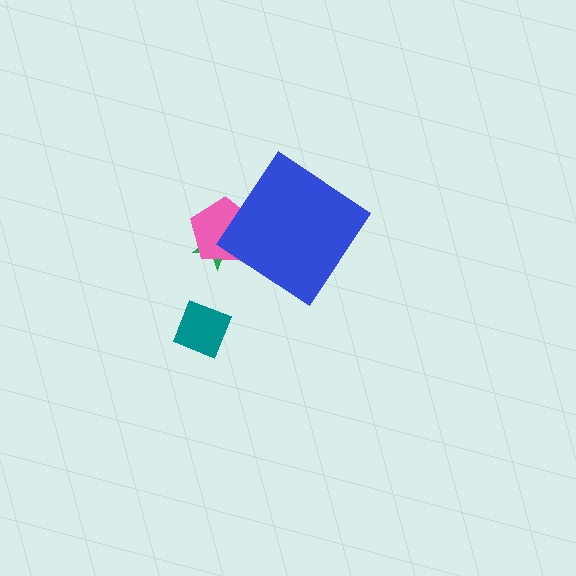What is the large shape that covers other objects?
A blue diamond.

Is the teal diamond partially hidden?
No, the teal diamond is fully visible.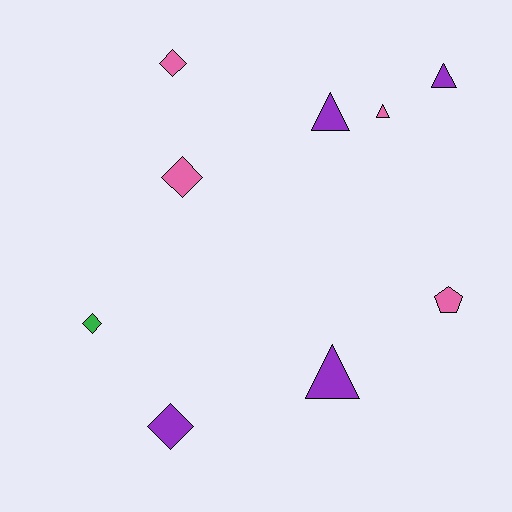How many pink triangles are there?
There is 1 pink triangle.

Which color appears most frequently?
Purple, with 4 objects.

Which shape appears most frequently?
Triangle, with 4 objects.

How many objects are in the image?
There are 9 objects.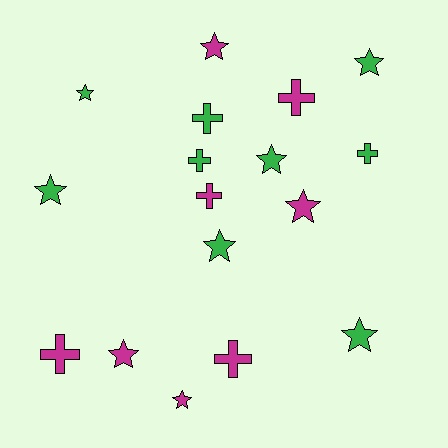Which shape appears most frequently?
Star, with 10 objects.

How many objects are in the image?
There are 17 objects.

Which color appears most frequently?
Green, with 9 objects.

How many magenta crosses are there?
There are 4 magenta crosses.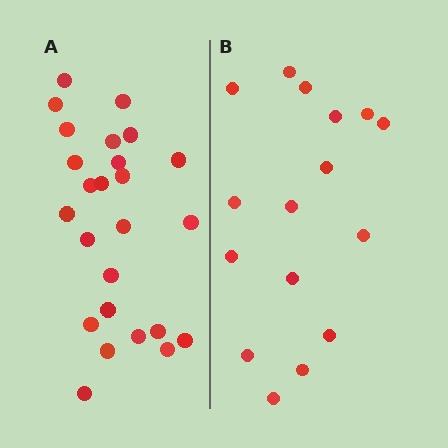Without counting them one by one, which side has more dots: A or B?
Region A (the left region) has more dots.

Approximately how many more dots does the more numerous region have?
Region A has roughly 8 or so more dots than region B.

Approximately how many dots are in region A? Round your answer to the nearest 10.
About 20 dots. (The exact count is 25, which rounds to 20.)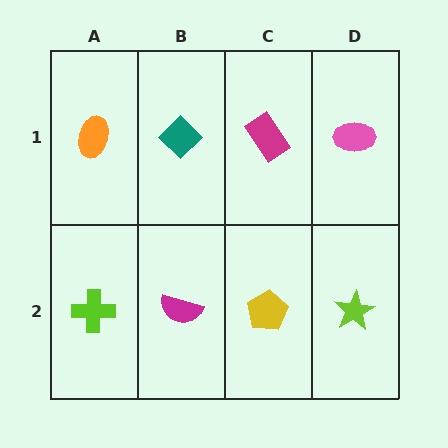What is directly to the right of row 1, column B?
A magenta rectangle.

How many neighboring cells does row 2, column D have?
2.